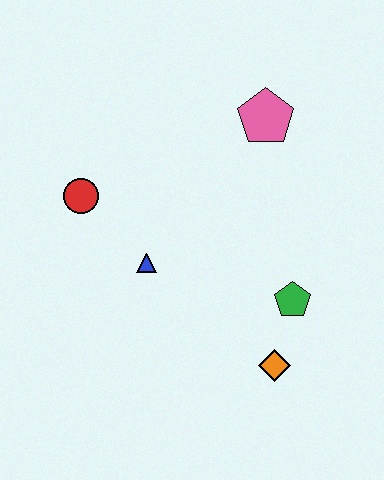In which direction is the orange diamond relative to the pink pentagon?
The orange diamond is below the pink pentagon.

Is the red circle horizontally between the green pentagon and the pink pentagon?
No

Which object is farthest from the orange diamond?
The red circle is farthest from the orange diamond.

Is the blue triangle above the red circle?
No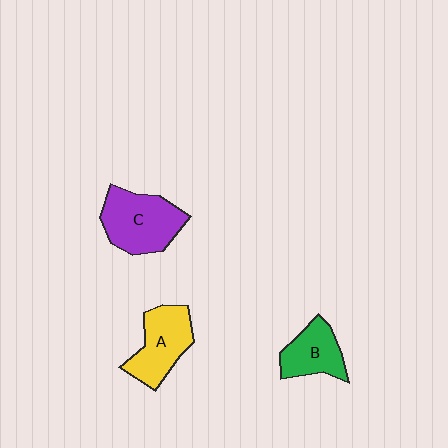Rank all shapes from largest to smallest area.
From largest to smallest: C (purple), A (yellow), B (green).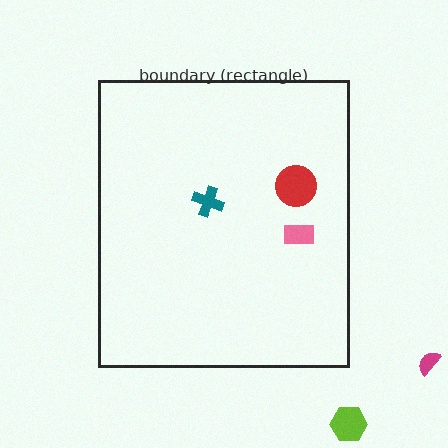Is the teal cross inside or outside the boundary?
Inside.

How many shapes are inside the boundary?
3 inside, 2 outside.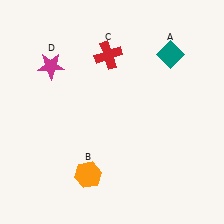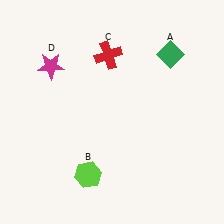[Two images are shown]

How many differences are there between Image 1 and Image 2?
There are 2 differences between the two images.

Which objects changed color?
A changed from teal to green. B changed from orange to lime.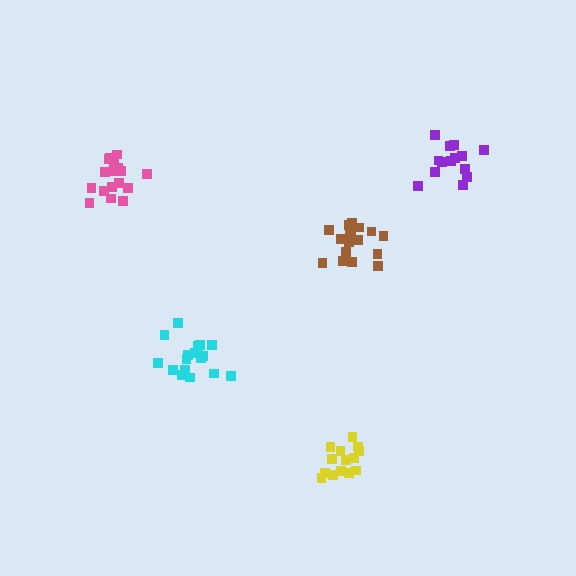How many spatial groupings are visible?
There are 5 spatial groupings.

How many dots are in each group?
Group 1: 17 dots, Group 2: 14 dots, Group 3: 18 dots, Group 4: 17 dots, Group 5: 15 dots (81 total).